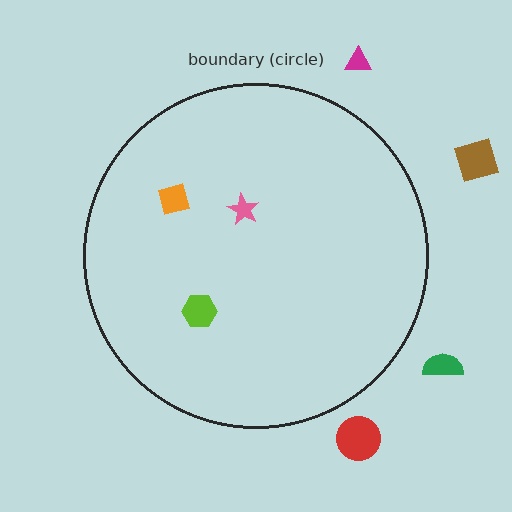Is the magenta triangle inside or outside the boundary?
Outside.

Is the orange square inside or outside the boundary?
Inside.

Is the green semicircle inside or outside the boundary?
Outside.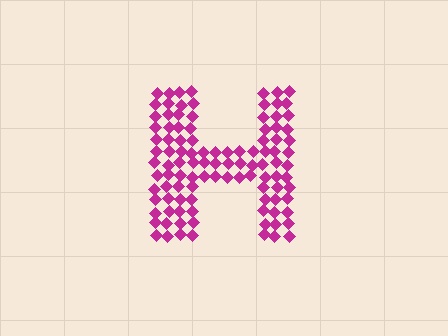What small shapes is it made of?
It is made of small diamonds.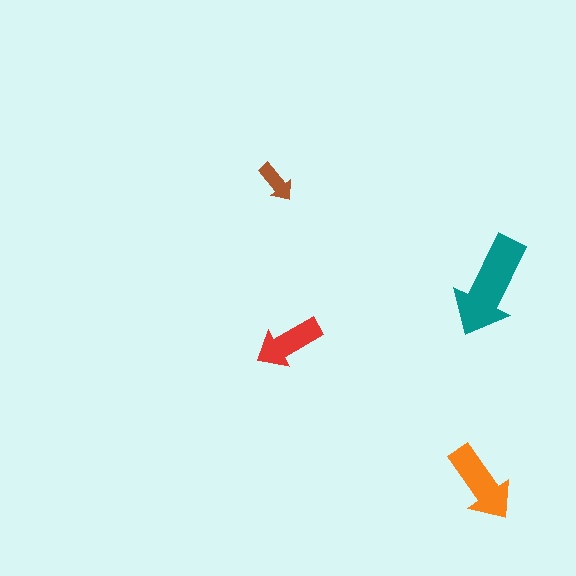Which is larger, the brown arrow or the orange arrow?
The orange one.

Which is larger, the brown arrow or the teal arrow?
The teal one.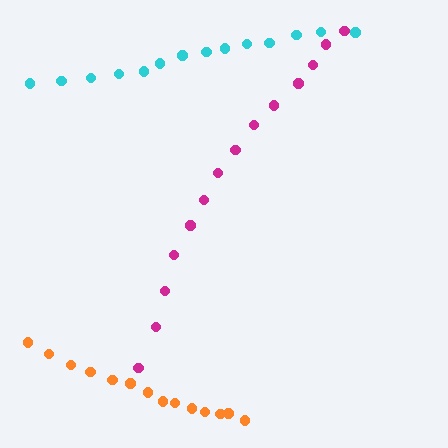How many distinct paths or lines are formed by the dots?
There are 3 distinct paths.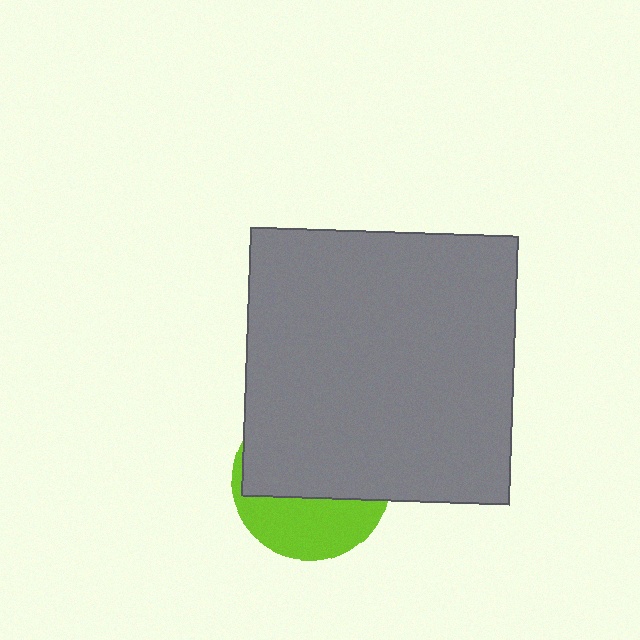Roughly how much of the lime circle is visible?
A small part of it is visible (roughly 38%).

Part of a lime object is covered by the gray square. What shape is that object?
It is a circle.